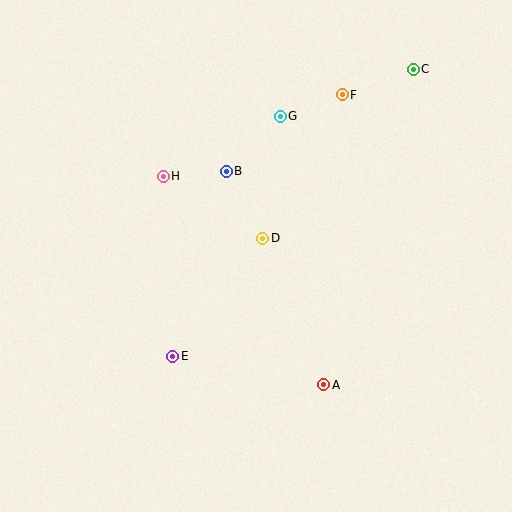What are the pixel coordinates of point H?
Point H is at (163, 176).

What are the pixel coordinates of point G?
Point G is at (280, 116).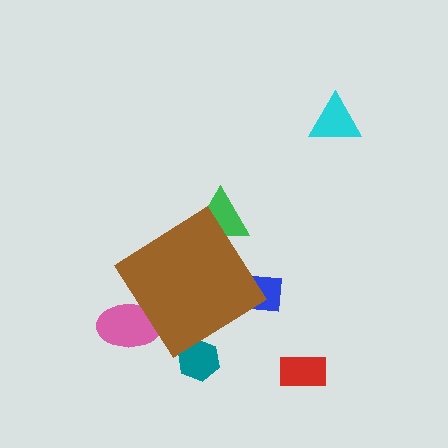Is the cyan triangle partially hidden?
No, the cyan triangle is fully visible.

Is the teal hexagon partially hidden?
Yes, the teal hexagon is partially hidden behind the brown diamond.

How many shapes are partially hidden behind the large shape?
4 shapes are partially hidden.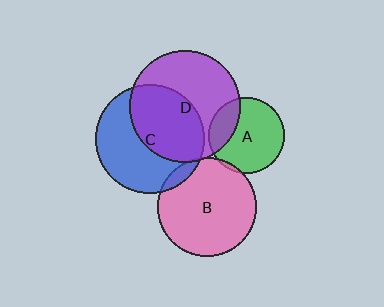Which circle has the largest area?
Circle D (purple).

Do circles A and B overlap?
Yes.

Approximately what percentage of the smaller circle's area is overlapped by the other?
Approximately 5%.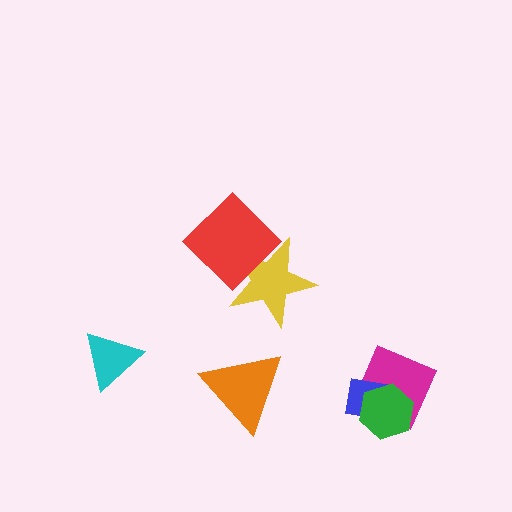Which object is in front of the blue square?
The green hexagon is in front of the blue square.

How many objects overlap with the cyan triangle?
0 objects overlap with the cyan triangle.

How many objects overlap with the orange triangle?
0 objects overlap with the orange triangle.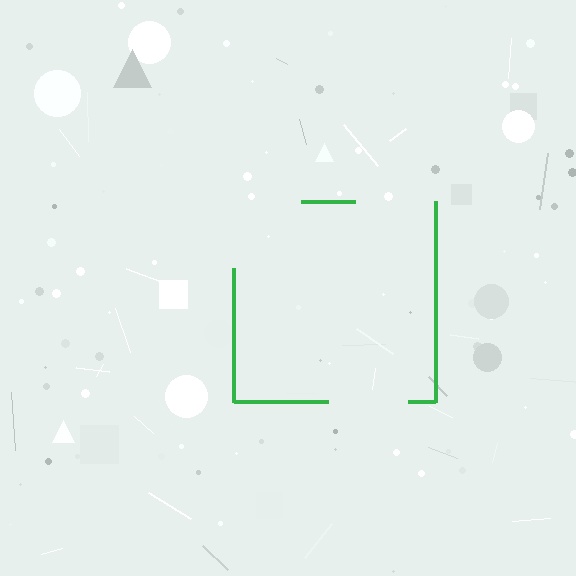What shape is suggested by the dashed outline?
The dashed outline suggests a square.